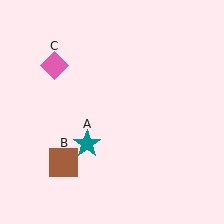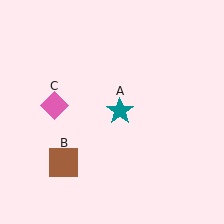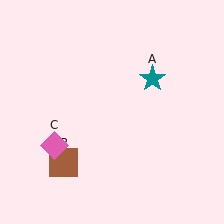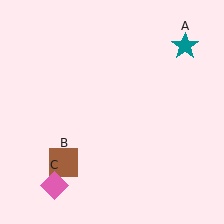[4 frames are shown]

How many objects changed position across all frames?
2 objects changed position: teal star (object A), pink diamond (object C).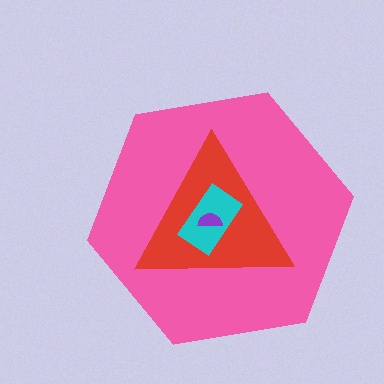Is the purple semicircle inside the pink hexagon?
Yes.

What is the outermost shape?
The pink hexagon.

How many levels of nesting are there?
4.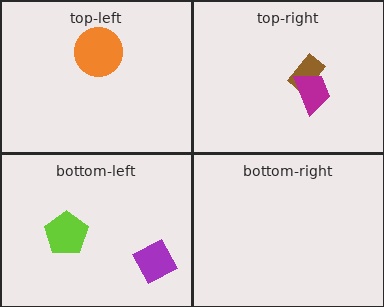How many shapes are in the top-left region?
1.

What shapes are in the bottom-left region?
The purple square, the lime pentagon.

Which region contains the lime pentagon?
The bottom-left region.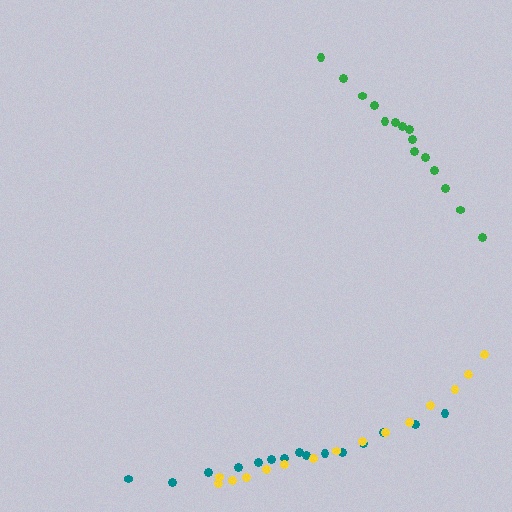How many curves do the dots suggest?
There are 3 distinct paths.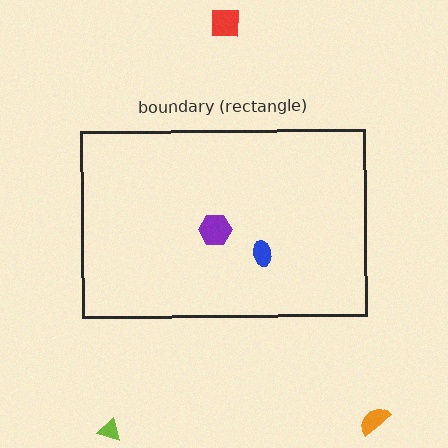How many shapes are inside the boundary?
2 inside, 3 outside.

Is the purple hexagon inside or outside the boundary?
Inside.